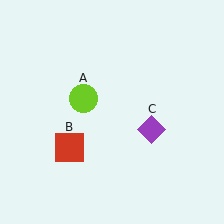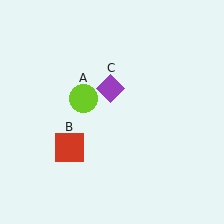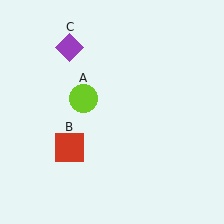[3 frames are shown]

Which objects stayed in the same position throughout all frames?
Lime circle (object A) and red square (object B) remained stationary.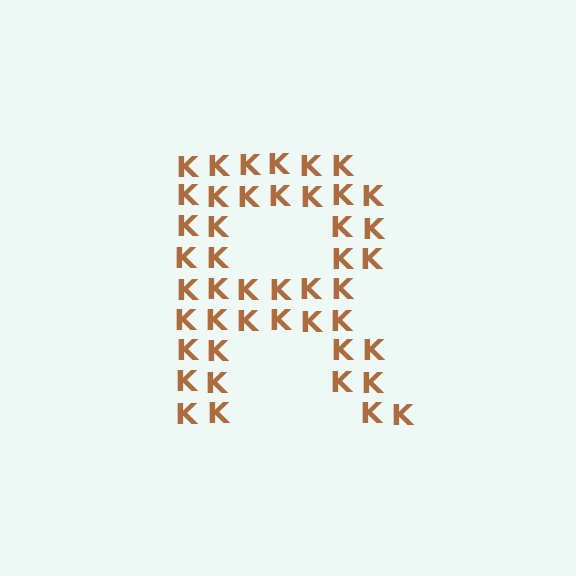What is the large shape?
The large shape is the letter R.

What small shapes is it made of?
It is made of small letter K's.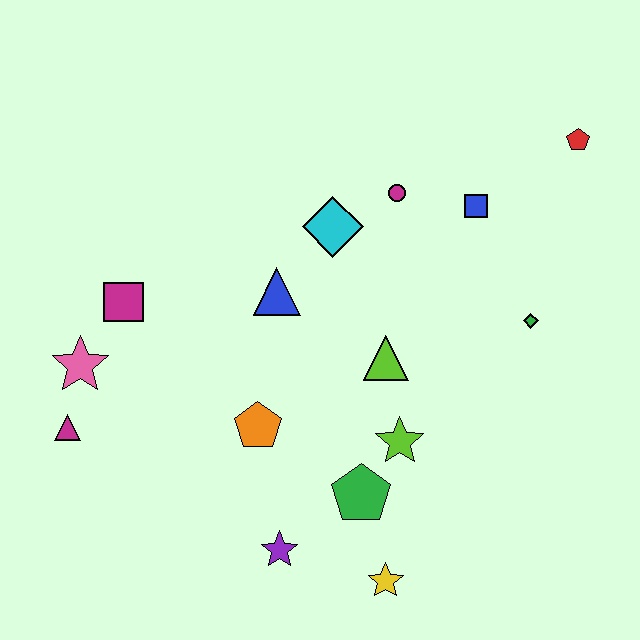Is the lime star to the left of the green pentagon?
No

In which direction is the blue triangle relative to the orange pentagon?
The blue triangle is above the orange pentagon.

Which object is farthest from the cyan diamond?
The yellow star is farthest from the cyan diamond.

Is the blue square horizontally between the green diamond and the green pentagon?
Yes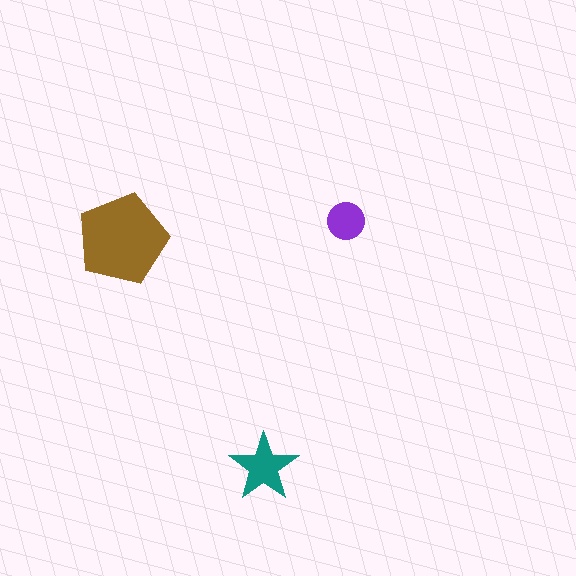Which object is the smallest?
The purple circle.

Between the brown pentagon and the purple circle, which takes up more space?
The brown pentagon.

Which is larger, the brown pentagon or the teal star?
The brown pentagon.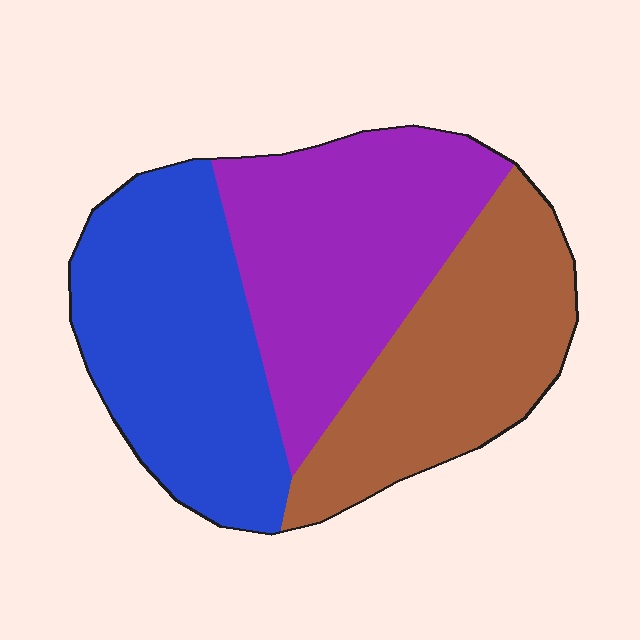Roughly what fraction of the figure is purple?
Purple covers 35% of the figure.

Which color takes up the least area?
Brown, at roughly 30%.